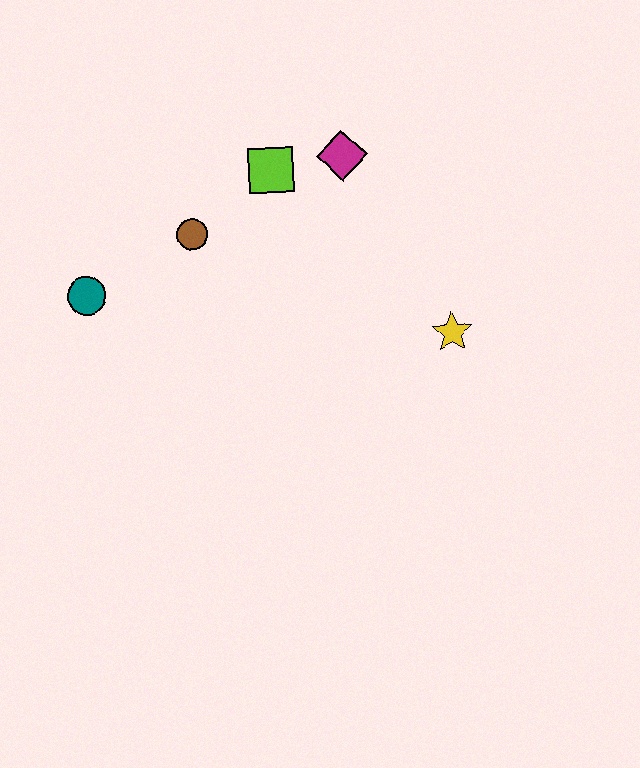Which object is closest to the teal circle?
The brown circle is closest to the teal circle.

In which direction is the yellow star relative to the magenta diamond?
The yellow star is below the magenta diamond.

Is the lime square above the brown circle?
Yes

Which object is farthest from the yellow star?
The teal circle is farthest from the yellow star.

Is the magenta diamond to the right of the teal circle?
Yes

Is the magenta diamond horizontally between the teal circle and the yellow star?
Yes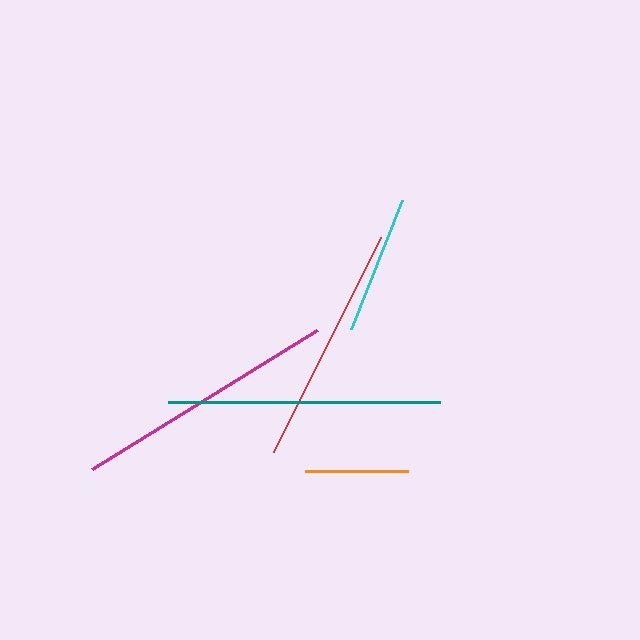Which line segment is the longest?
The teal line is the longest at approximately 271 pixels.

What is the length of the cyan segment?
The cyan segment is approximately 139 pixels long.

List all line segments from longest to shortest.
From longest to shortest: teal, magenta, red, cyan, orange.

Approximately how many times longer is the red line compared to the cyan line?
The red line is approximately 1.7 times the length of the cyan line.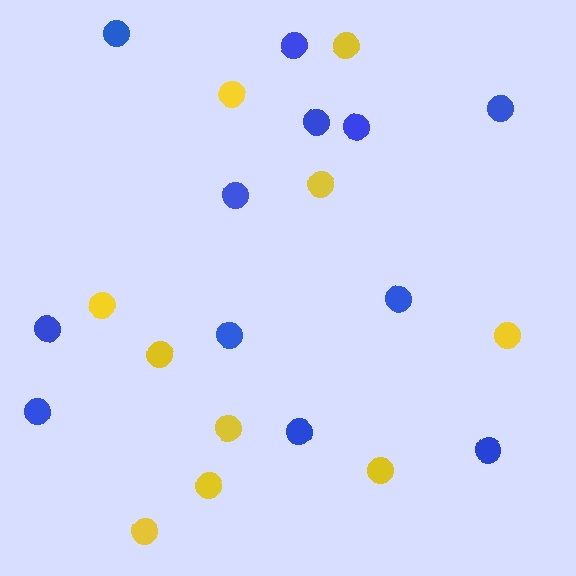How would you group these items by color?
There are 2 groups: one group of yellow circles (10) and one group of blue circles (12).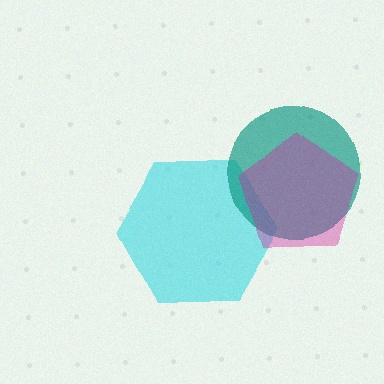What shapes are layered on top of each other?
The layered shapes are: a cyan hexagon, a teal circle, a magenta pentagon.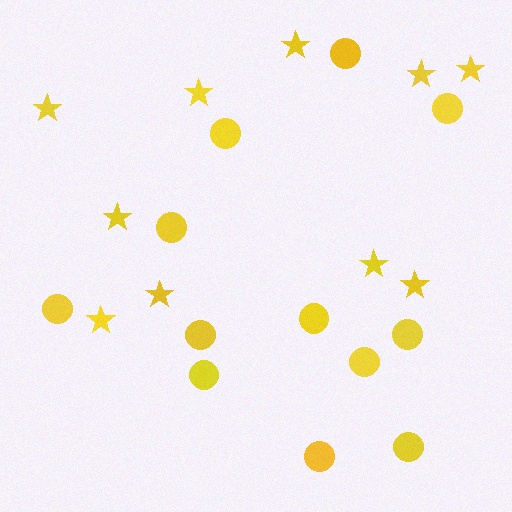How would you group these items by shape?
There are 2 groups: one group of circles (12) and one group of stars (10).